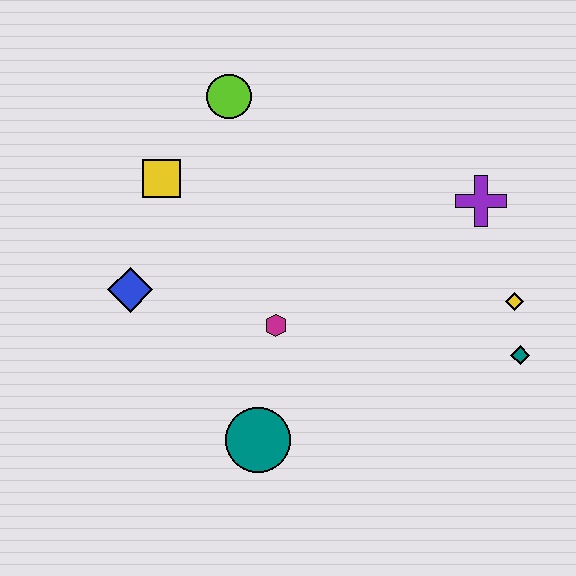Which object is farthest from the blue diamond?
The teal diamond is farthest from the blue diamond.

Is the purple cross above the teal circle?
Yes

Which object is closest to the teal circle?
The magenta hexagon is closest to the teal circle.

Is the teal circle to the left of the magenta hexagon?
Yes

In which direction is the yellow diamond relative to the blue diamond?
The yellow diamond is to the right of the blue diamond.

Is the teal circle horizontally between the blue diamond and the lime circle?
No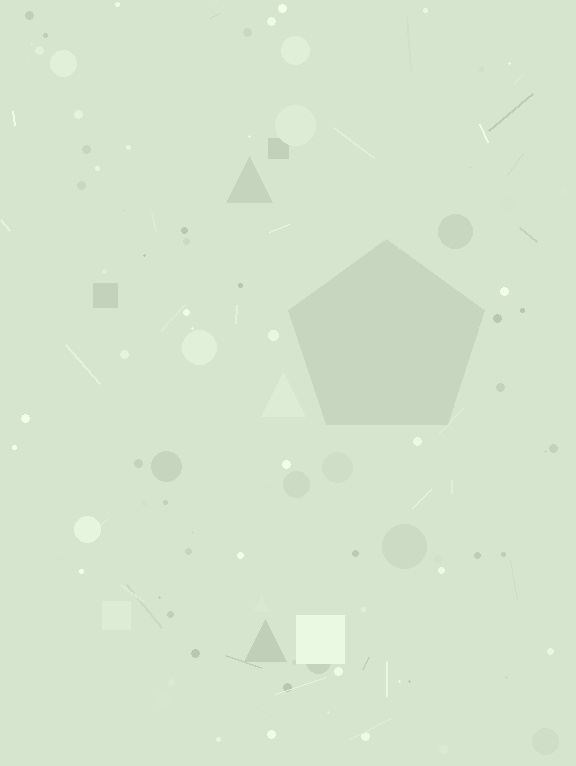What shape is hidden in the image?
A pentagon is hidden in the image.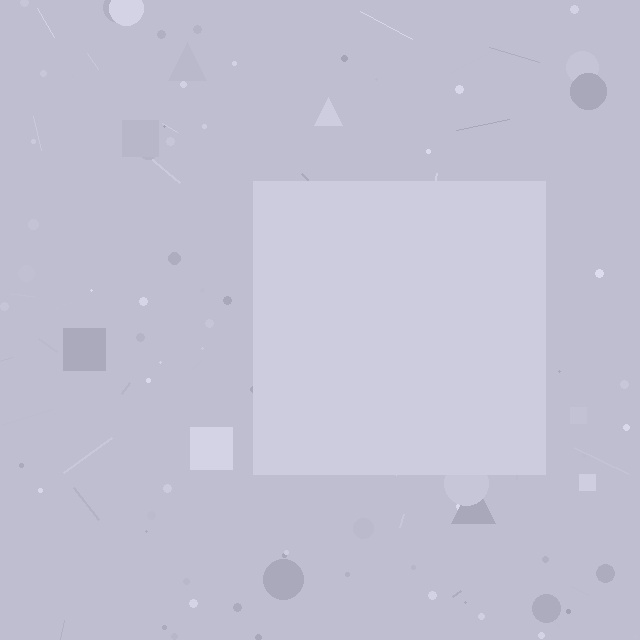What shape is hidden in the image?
A square is hidden in the image.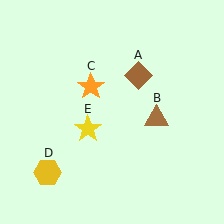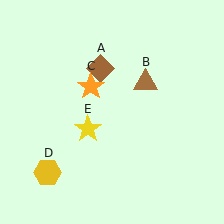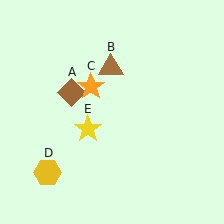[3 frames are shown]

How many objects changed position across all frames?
2 objects changed position: brown diamond (object A), brown triangle (object B).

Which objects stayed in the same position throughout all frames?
Orange star (object C) and yellow hexagon (object D) and yellow star (object E) remained stationary.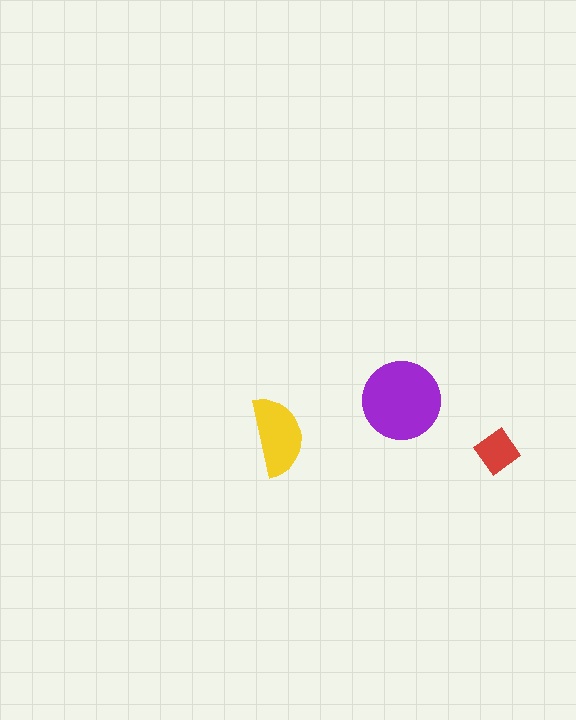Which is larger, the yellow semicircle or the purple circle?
The purple circle.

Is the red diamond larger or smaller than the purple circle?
Smaller.